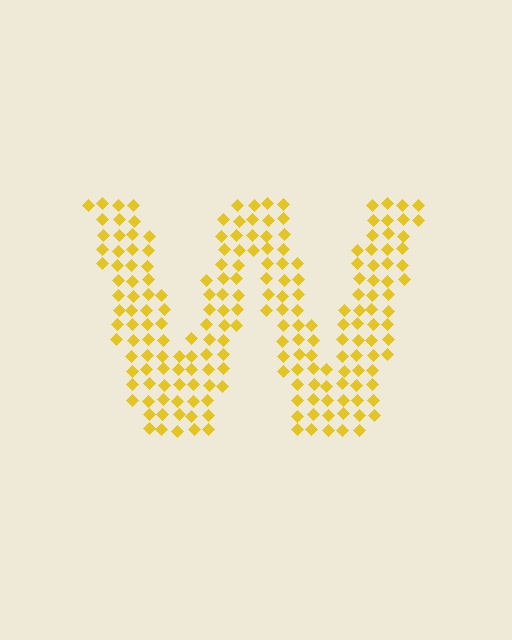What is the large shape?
The large shape is the letter W.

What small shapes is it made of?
It is made of small diamonds.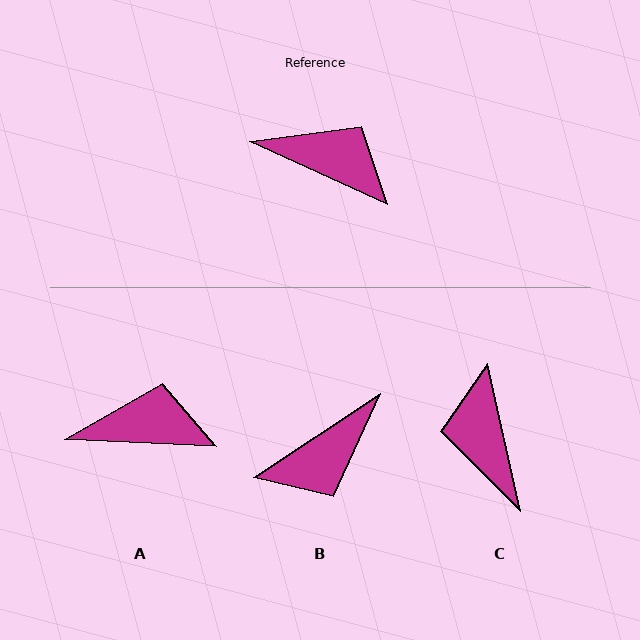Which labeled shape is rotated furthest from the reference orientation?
C, about 127 degrees away.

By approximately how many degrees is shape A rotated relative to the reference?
Approximately 22 degrees counter-clockwise.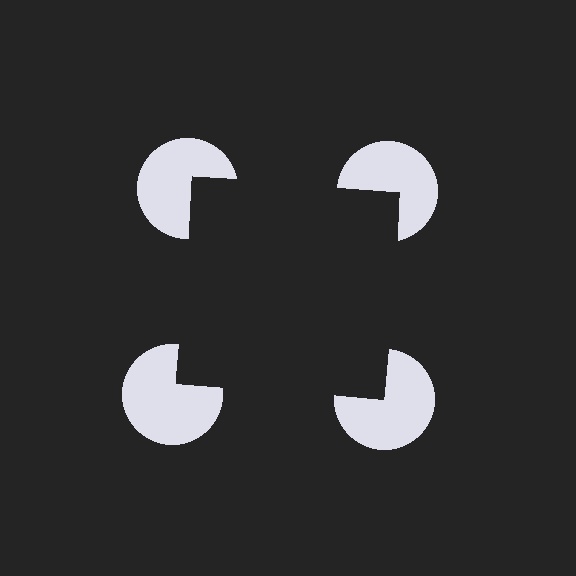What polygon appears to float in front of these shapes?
An illusory square — its edges are inferred from the aligned wedge cuts in the pac-man discs, not physically drawn.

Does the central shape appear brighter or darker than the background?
It typically appears slightly darker than the background, even though no actual brightness change is drawn.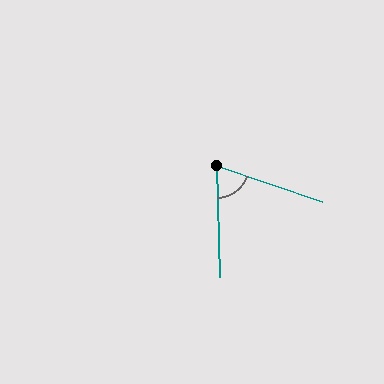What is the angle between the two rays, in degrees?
Approximately 70 degrees.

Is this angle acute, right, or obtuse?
It is acute.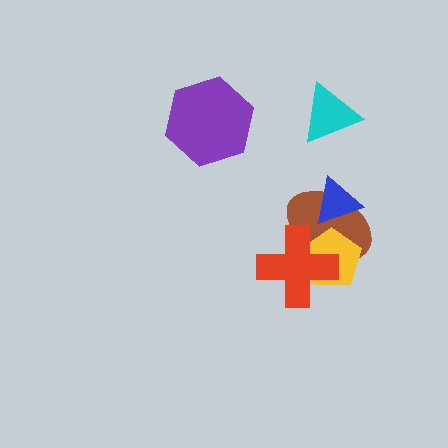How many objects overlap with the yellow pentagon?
2 objects overlap with the yellow pentagon.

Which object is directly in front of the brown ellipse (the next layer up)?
The blue triangle is directly in front of the brown ellipse.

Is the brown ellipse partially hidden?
Yes, it is partially covered by another shape.